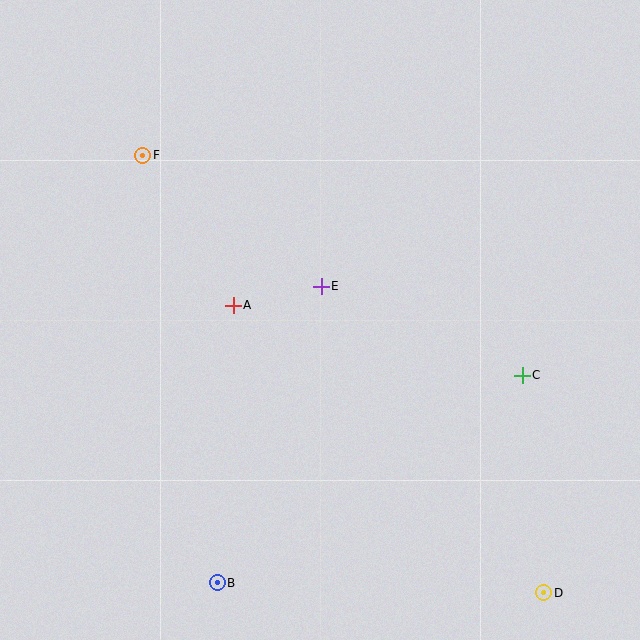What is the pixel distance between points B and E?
The distance between B and E is 314 pixels.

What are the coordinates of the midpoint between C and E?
The midpoint between C and E is at (422, 331).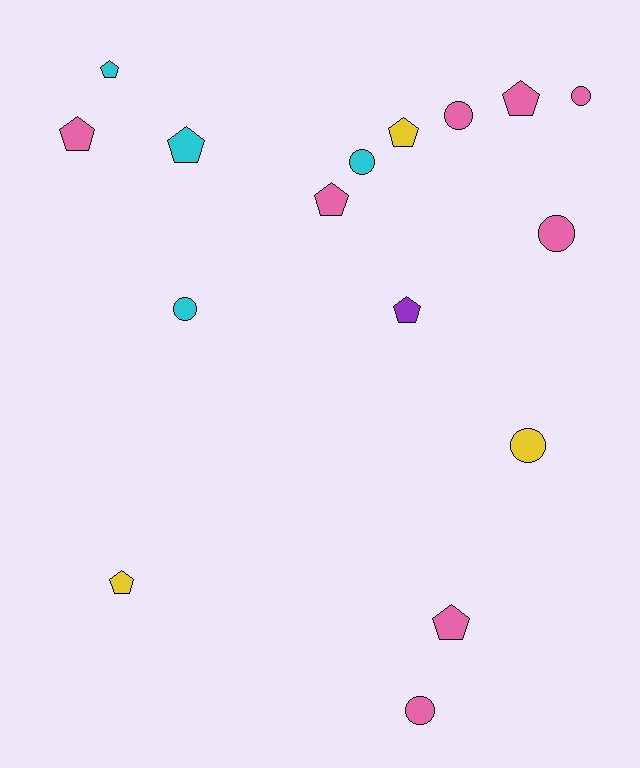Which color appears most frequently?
Pink, with 8 objects.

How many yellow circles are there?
There is 1 yellow circle.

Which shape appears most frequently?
Pentagon, with 9 objects.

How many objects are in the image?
There are 16 objects.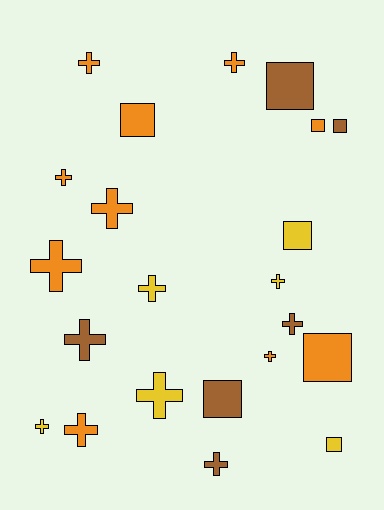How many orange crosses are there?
There are 7 orange crosses.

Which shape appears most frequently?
Cross, with 14 objects.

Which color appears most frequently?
Orange, with 10 objects.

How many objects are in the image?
There are 22 objects.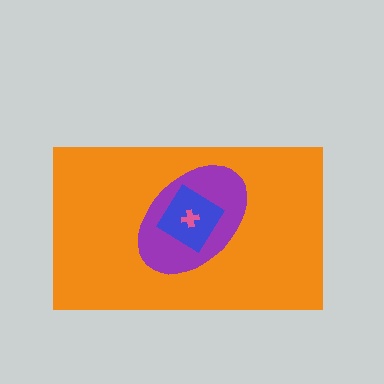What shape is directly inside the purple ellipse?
The blue diamond.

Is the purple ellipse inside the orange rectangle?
Yes.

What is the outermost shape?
The orange rectangle.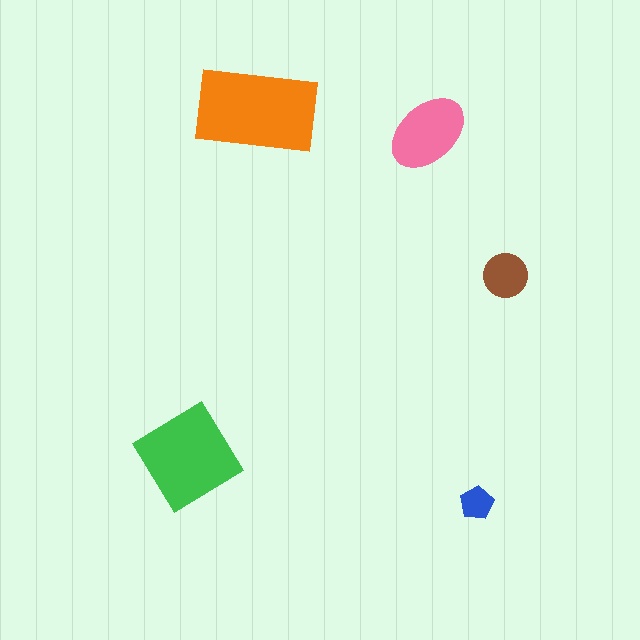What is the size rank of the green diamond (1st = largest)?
2nd.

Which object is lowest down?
The blue pentagon is bottommost.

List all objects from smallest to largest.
The blue pentagon, the brown circle, the pink ellipse, the green diamond, the orange rectangle.